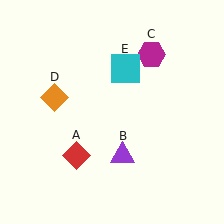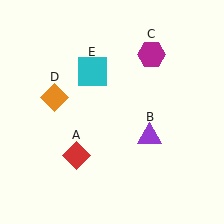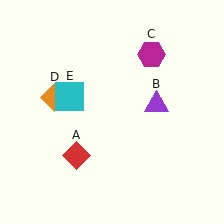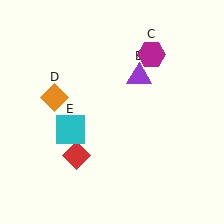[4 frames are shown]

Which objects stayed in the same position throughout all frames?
Red diamond (object A) and magenta hexagon (object C) and orange diamond (object D) remained stationary.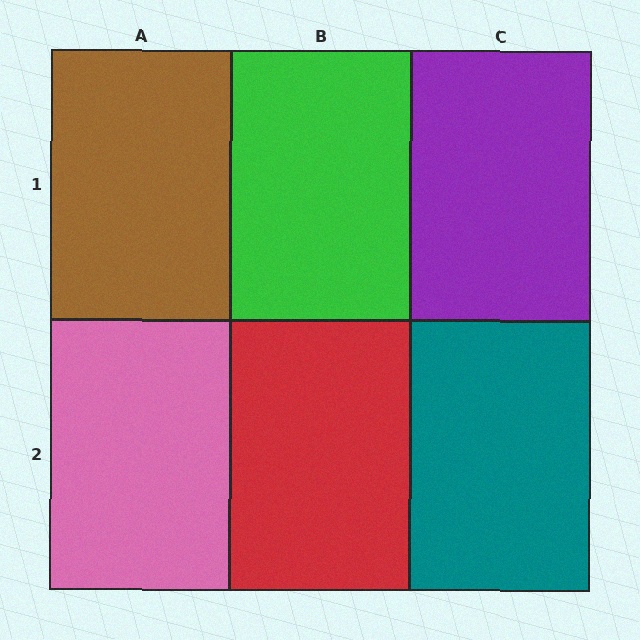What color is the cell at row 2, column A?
Pink.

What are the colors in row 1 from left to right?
Brown, green, purple.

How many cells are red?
1 cell is red.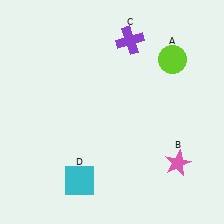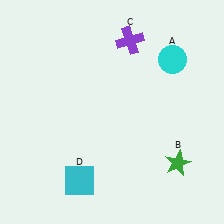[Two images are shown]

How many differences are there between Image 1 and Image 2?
There are 2 differences between the two images.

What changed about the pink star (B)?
In Image 1, B is pink. In Image 2, it changed to green.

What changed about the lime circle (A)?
In Image 1, A is lime. In Image 2, it changed to cyan.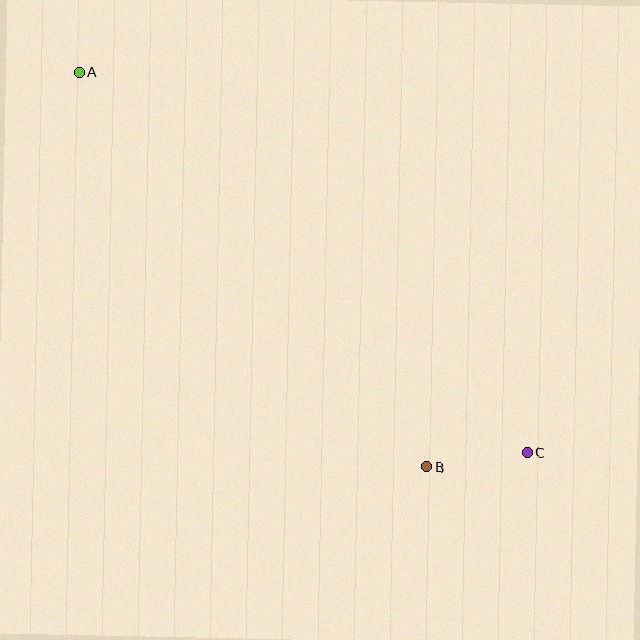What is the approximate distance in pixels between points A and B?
The distance between A and B is approximately 526 pixels.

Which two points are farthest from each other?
Points A and C are farthest from each other.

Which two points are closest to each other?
Points B and C are closest to each other.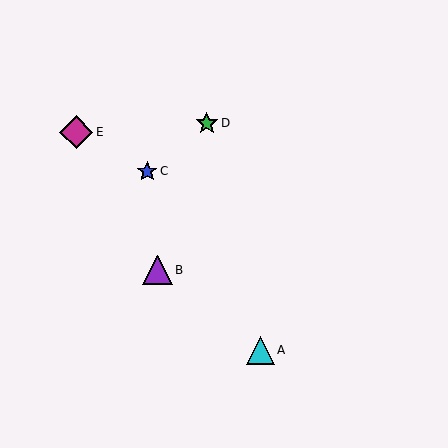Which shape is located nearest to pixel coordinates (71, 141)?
The magenta diamond (labeled E) at (76, 132) is nearest to that location.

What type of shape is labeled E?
Shape E is a magenta diamond.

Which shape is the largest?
The magenta diamond (labeled E) is the largest.